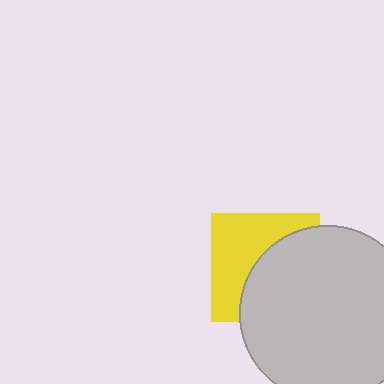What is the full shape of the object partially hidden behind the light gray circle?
The partially hidden object is a yellow square.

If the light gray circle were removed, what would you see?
You would see the complete yellow square.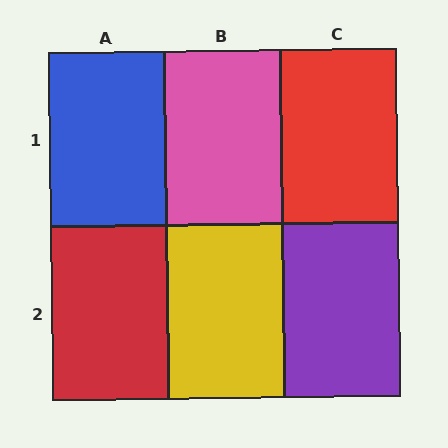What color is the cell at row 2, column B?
Yellow.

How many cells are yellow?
1 cell is yellow.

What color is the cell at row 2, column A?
Red.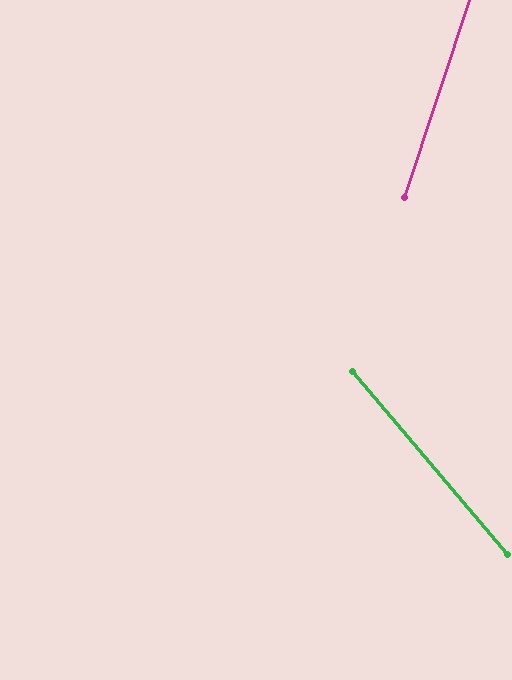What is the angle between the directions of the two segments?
Approximately 58 degrees.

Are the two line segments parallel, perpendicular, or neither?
Neither parallel nor perpendicular — they differ by about 58°.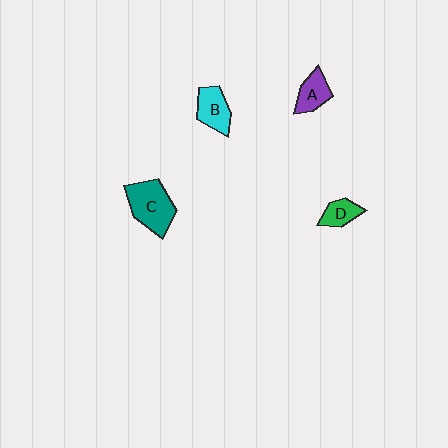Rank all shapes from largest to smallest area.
From largest to smallest: C (teal), B (cyan), A (purple), D (green).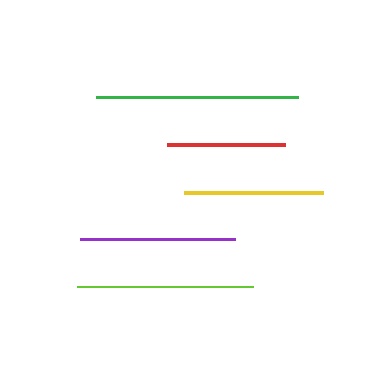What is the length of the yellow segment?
The yellow segment is approximately 139 pixels long.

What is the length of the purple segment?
The purple segment is approximately 155 pixels long.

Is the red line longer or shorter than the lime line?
The lime line is longer than the red line.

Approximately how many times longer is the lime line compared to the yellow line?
The lime line is approximately 1.3 times the length of the yellow line.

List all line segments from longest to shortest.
From longest to shortest: green, lime, purple, yellow, red.